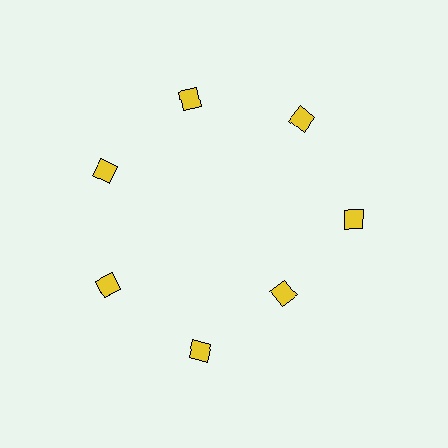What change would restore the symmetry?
The symmetry would be restored by moving it outward, back onto the ring so that all 7 diamonds sit at equal angles and equal distance from the center.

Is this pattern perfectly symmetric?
No. The 7 yellow diamonds are arranged in a ring, but one element near the 5 o'clock position is pulled inward toward the center, breaking the 7-fold rotational symmetry.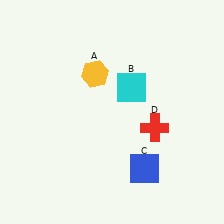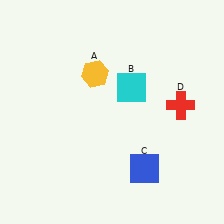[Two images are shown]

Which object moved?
The red cross (D) moved right.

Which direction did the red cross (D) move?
The red cross (D) moved right.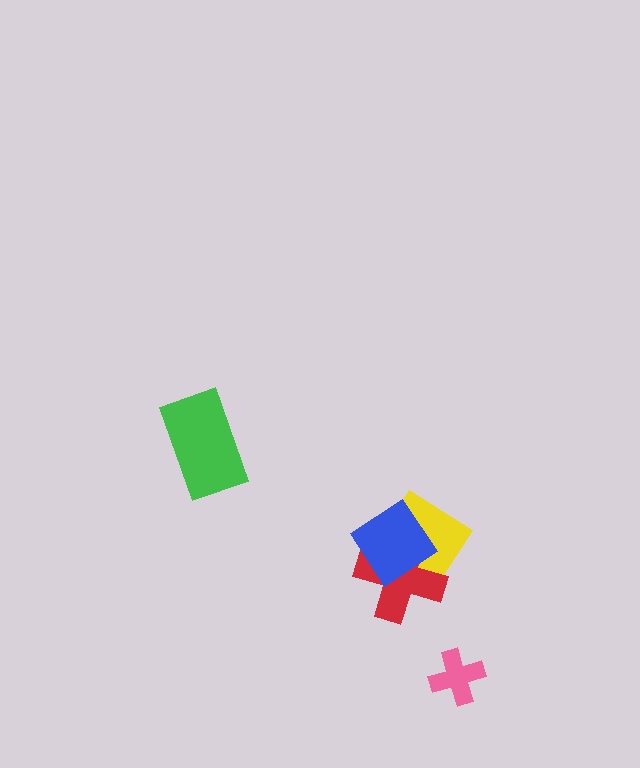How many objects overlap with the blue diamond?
2 objects overlap with the blue diamond.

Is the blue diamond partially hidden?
No, no other shape covers it.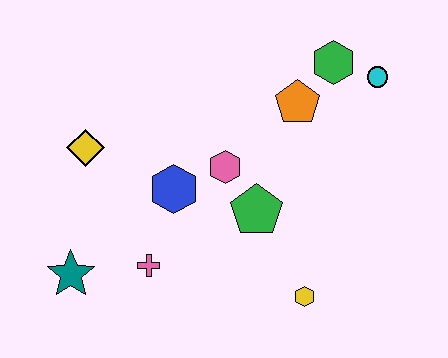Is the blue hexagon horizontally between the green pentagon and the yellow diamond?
Yes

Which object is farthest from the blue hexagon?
The cyan circle is farthest from the blue hexagon.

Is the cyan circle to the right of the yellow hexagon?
Yes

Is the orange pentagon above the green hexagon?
No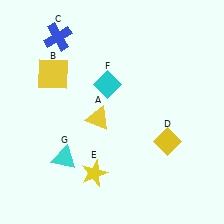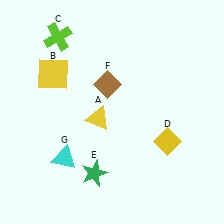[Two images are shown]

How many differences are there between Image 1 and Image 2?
There are 3 differences between the two images.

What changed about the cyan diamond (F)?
In Image 1, F is cyan. In Image 2, it changed to brown.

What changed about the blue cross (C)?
In Image 1, C is blue. In Image 2, it changed to lime.